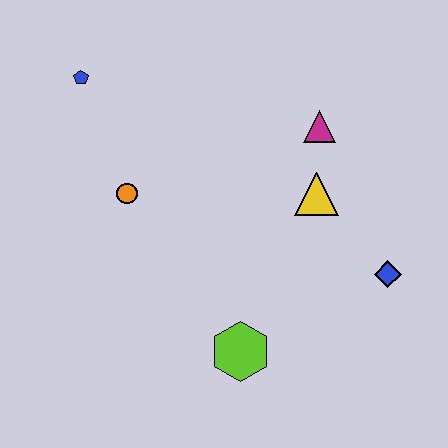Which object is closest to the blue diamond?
The yellow triangle is closest to the blue diamond.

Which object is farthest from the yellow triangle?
The blue pentagon is farthest from the yellow triangle.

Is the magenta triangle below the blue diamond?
No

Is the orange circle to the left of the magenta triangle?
Yes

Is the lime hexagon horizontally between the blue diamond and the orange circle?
Yes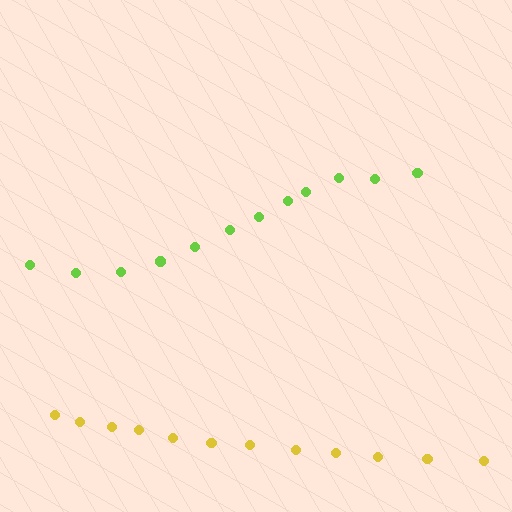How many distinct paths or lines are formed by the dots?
There are 2 distinct paths.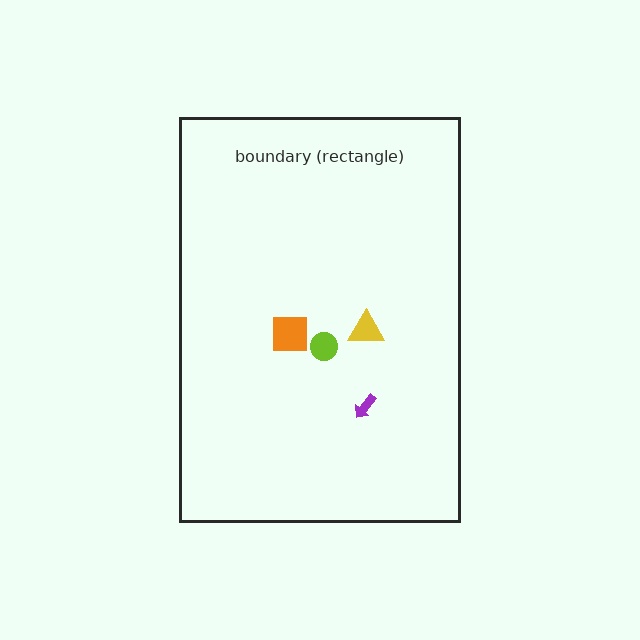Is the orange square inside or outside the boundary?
Inside.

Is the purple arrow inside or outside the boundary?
Inside.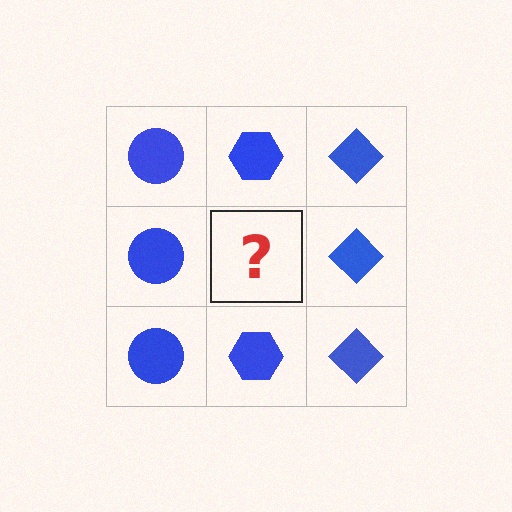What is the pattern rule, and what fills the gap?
The rule is that each column has a consistent shape. The gap should be filled with a blue hexagon.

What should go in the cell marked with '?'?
The missing cell should contain a blue hexagon.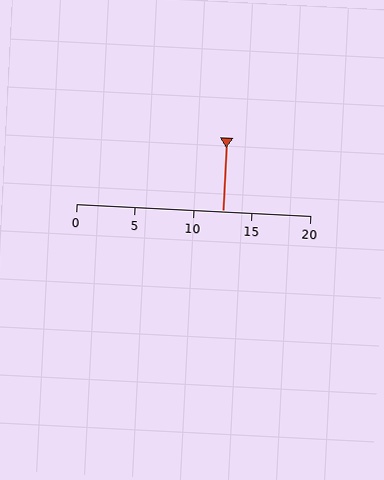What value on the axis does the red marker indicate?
The marker indicates approximately 12.5.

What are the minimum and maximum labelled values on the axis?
The axis runs from 0 to 20.